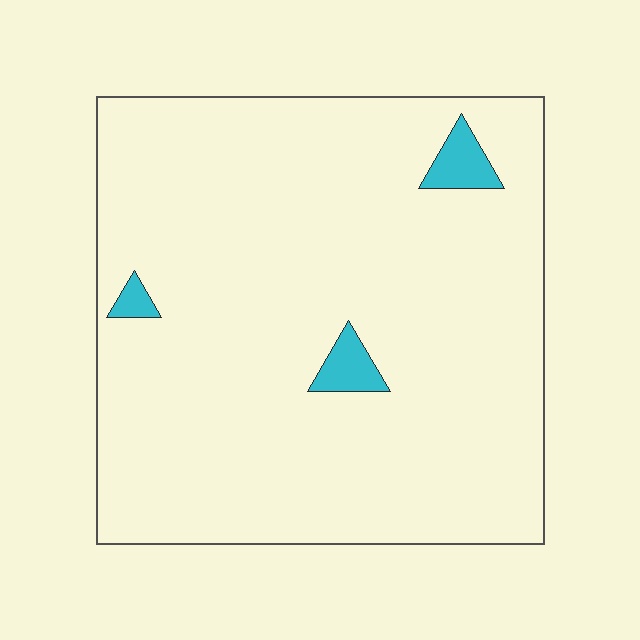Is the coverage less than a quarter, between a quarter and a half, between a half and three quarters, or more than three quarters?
Less than a quarter.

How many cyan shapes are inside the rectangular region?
3.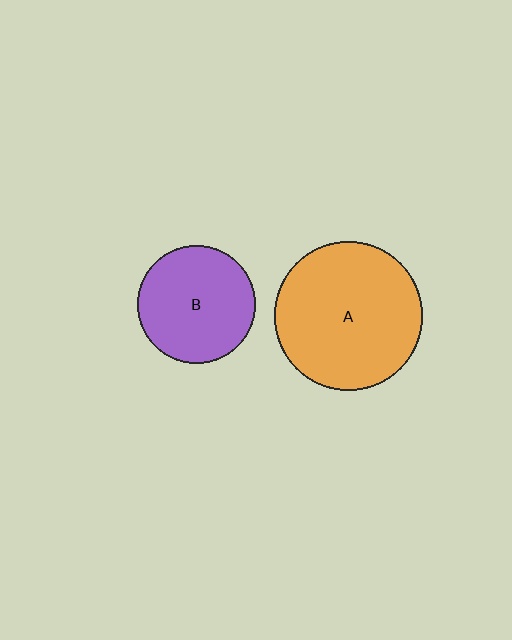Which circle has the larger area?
Circle A (orange).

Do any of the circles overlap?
No, none of the circles overlap.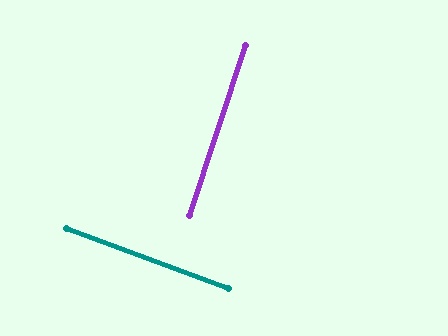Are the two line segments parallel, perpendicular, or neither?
Perpendicular — they meet at approximately 88°.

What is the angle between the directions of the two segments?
Approximately 88 degrees.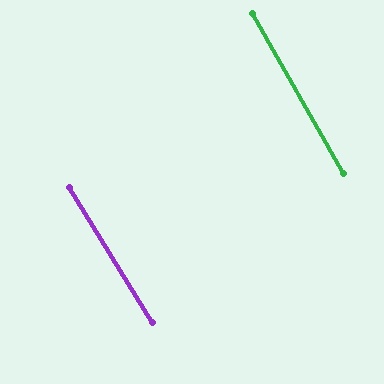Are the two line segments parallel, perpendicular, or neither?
Parallel — their directions differ by only 1.7°.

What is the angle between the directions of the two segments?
Approximately 2 degrees.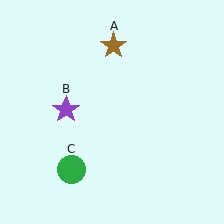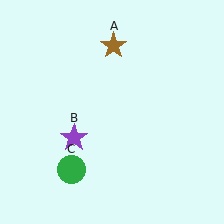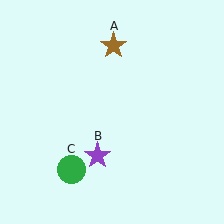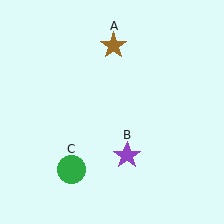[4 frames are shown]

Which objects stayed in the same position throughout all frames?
Brown star (object A) and green circle (object C) remained stationary.